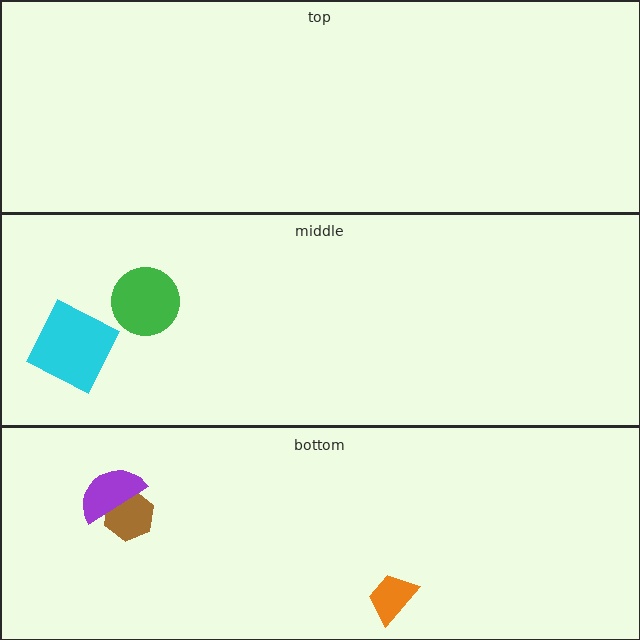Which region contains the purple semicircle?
The bottom region.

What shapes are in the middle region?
The cyan square, the green circle.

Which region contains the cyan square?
The middle region.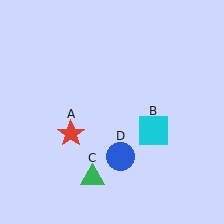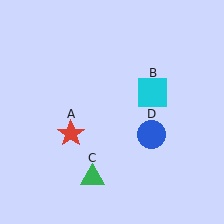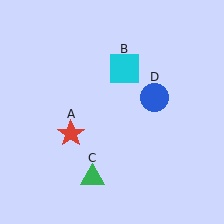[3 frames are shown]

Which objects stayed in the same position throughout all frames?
Red star (object A) and green triangle (object C) remained stationary.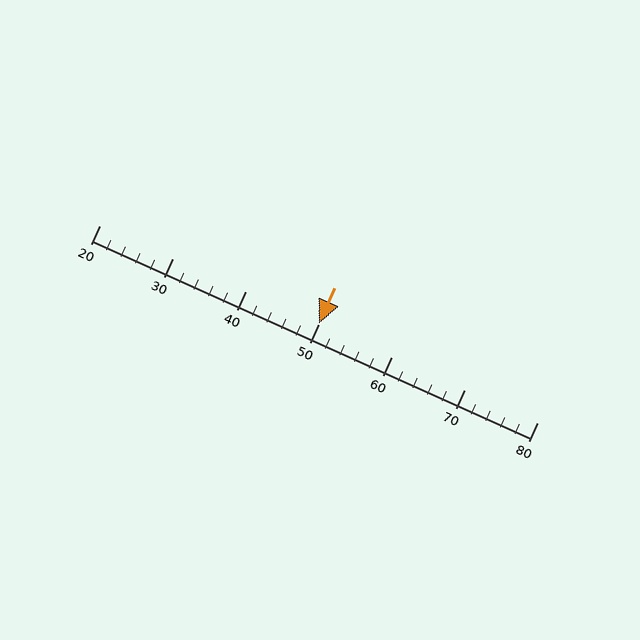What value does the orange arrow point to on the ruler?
The orange arrow points to approximately 50.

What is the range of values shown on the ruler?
The ruler shows values from 20 to 80.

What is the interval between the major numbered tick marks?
The major tick marks are spaced 10 units apart.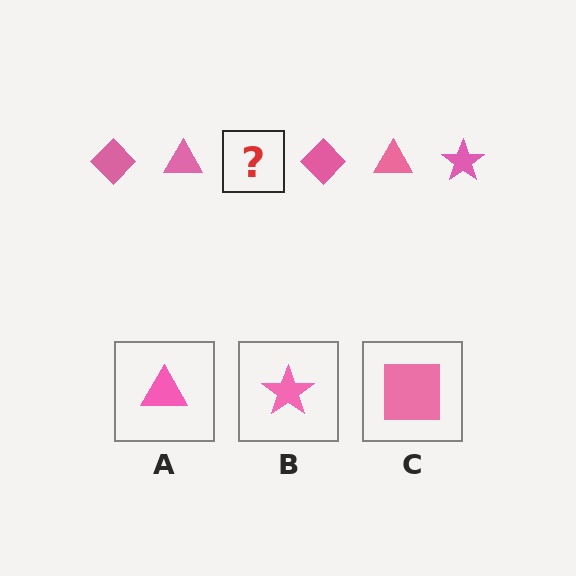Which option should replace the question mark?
Option B.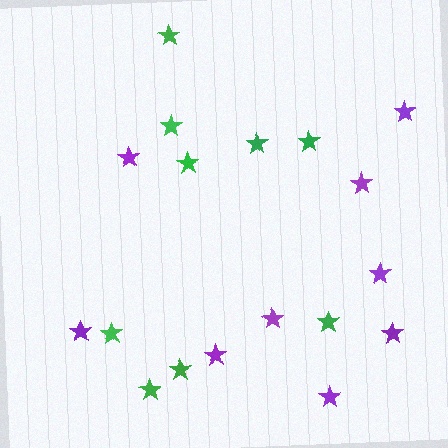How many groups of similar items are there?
There are 2 groups: one group of green stars (9) and one group of purple stars (9).